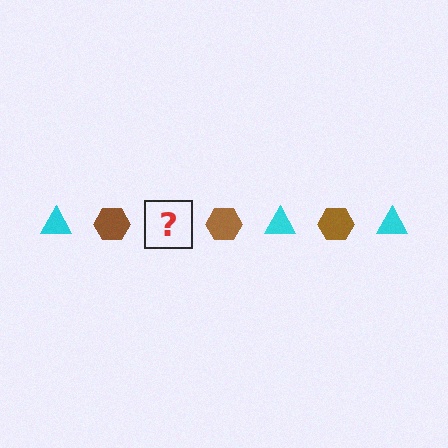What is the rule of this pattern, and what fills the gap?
The rule is that the pattern alternates between cyan triangle and brown hexagon. The gap should be filled with a cyan triangle.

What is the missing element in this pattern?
The missing element is a cyan triangle.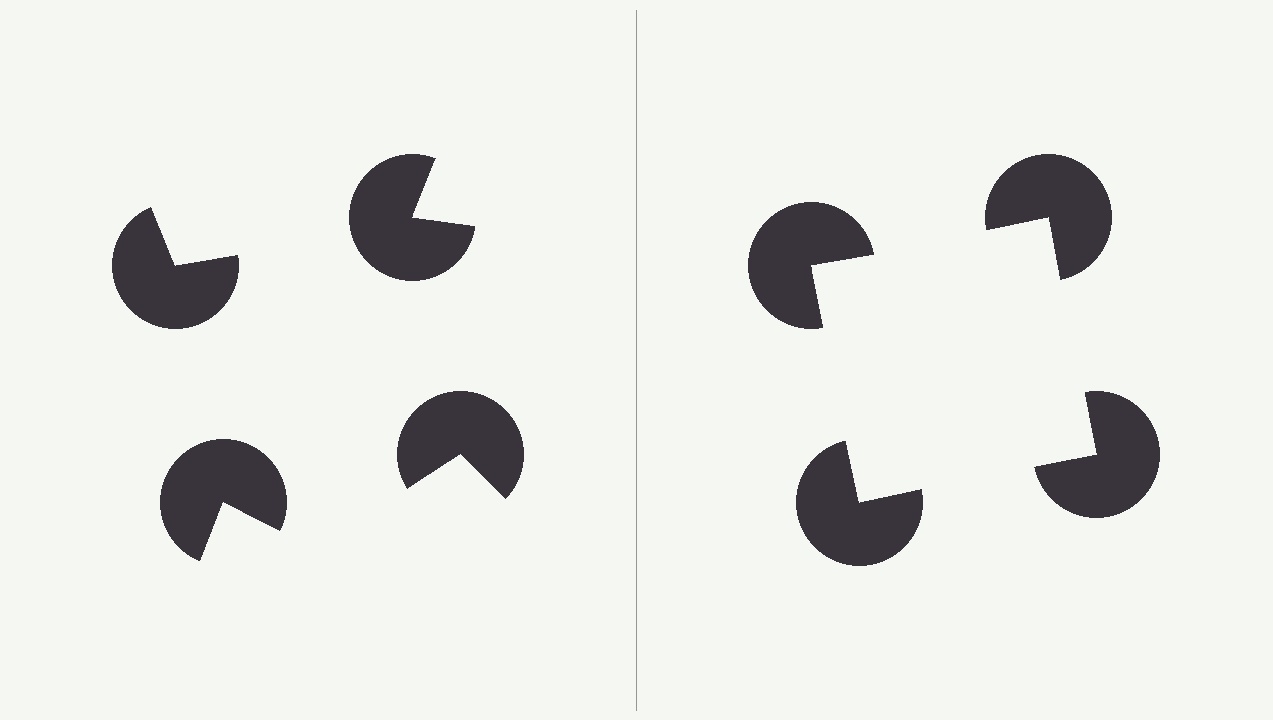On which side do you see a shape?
An illusory square appears on the right side. On the left side the wedge cuts are rotated, so no coherent shape forms.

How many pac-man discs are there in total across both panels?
8 — 4 on each side.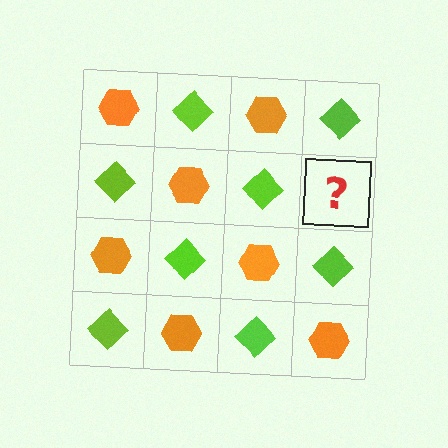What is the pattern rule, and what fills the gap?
The rule is that it alternates orange hexagon and lime diamond in a checkerboard pattern. The gap should be filled with an orange hexagon.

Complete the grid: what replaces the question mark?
The question mark should be replaced with an orange hexagon.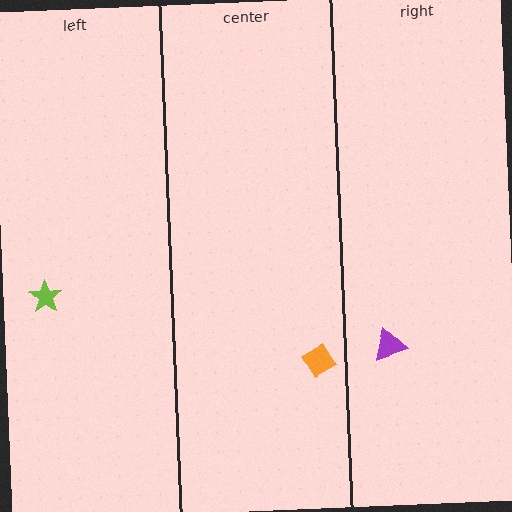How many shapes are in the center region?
1.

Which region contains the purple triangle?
The right region.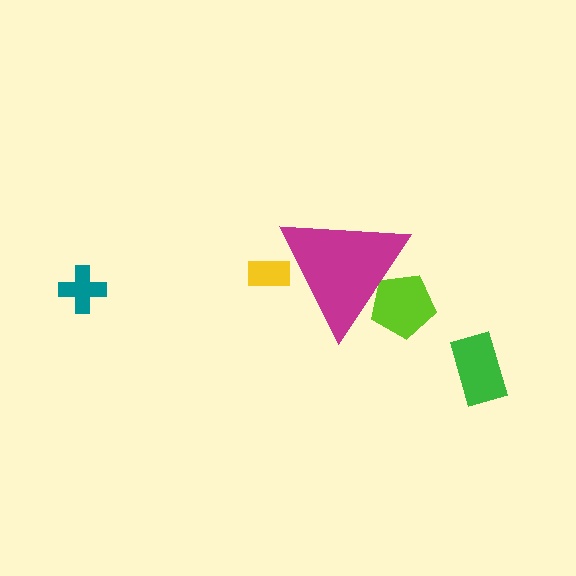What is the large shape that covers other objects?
A magenta triangle.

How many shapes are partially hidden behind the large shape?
2 shapes are partially hidden.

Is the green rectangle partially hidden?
No, the green rectangle is fully visible.